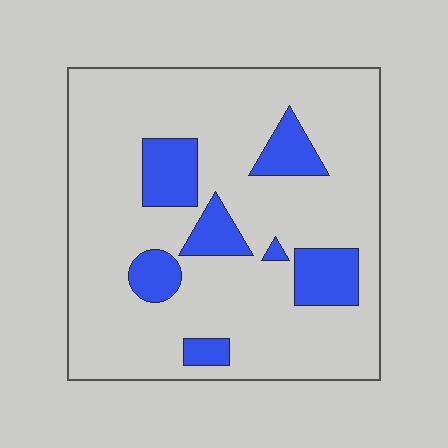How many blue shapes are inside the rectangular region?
7.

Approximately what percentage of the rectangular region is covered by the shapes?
Approximately 15%.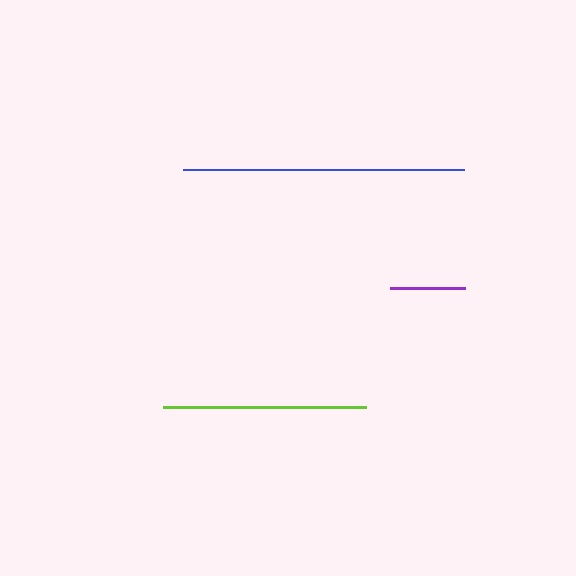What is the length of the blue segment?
The blue segment is approximately 281 pixels long.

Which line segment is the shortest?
The purple line is the shortest at approximately 75 pixels.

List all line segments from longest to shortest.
From longest to shortest: blue, lime, purple.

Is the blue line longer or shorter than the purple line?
The blue line is longer than the purple line.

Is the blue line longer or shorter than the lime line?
The blue line is longer than the lime line.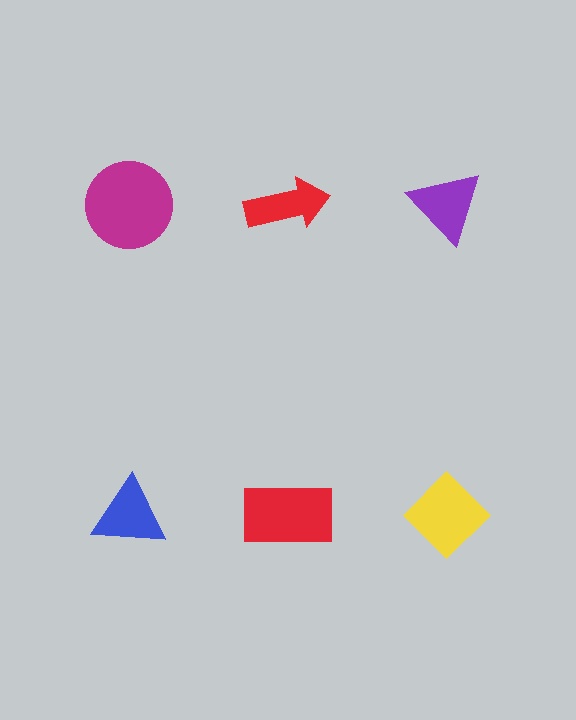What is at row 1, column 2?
A red arrow.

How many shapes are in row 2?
3 shapes.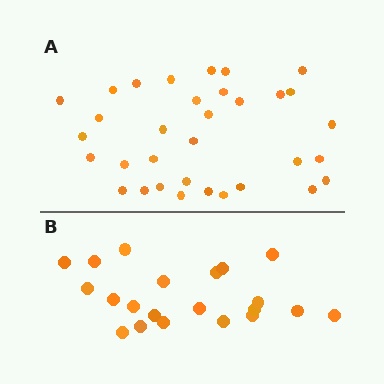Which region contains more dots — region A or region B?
Region A (the top region) has more dots.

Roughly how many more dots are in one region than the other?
Region A has roughly 12 or so more dots than region B.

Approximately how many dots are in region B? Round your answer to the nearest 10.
About 20 dots. (The exact count is 21, which rounds to 20.)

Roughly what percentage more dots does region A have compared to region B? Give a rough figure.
About 55% more.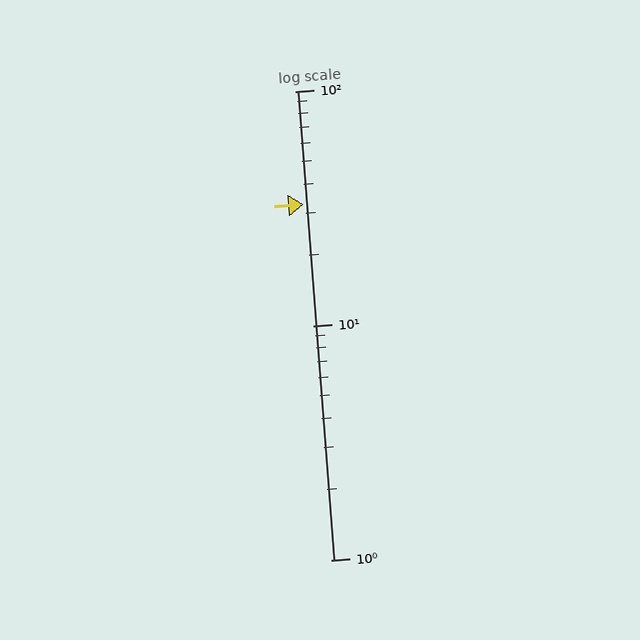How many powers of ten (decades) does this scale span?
The scale spans 2 decades, from 1 to 100.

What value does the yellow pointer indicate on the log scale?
The pointer indicates approximately 33.